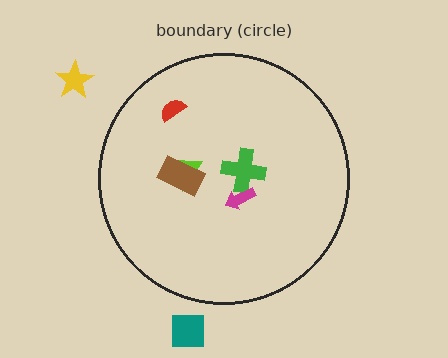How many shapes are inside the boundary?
5 inside, 2 outside.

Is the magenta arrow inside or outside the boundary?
Inside.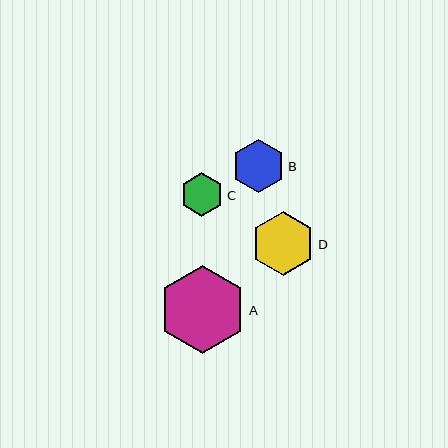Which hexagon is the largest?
Hexagon A is the largest with a size of approximately 88 pixels.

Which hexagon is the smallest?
Hexagon C is the smallest with a size of approximately 44 pixels.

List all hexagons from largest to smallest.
From largest to smallest: A, D, B, C.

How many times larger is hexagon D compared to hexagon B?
Hexagon D is approximately 1.2 times the size of hexagon B.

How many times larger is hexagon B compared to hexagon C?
Hexagon B is approximately 1.2 times the size of hexagon C.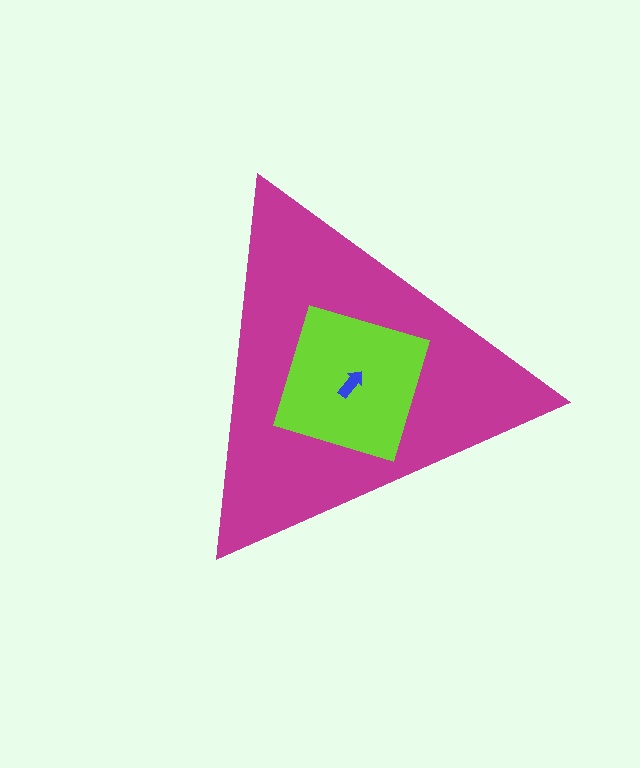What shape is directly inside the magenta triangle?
The lime square.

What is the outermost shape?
The magenta triangle.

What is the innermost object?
The blue arrow.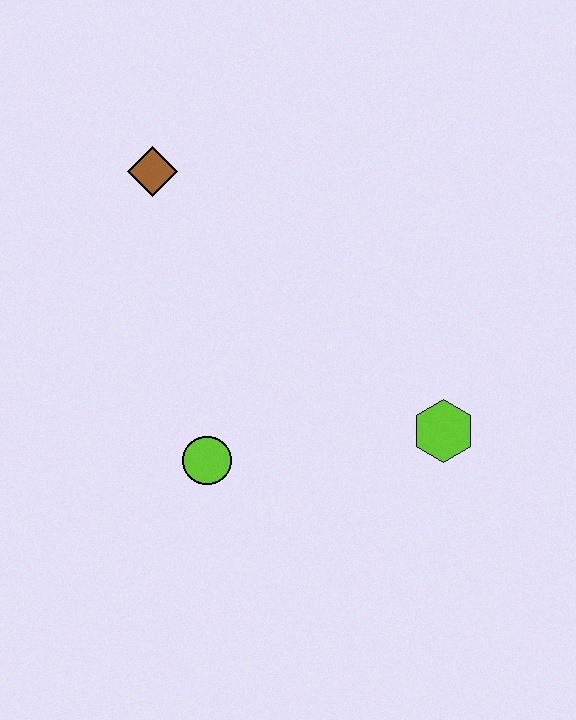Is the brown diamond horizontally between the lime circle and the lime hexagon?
No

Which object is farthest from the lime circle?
The brown diamond is farthest from the lime circle.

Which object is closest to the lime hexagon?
The lime circle is closest to the lime hexagon.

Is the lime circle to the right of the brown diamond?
Yes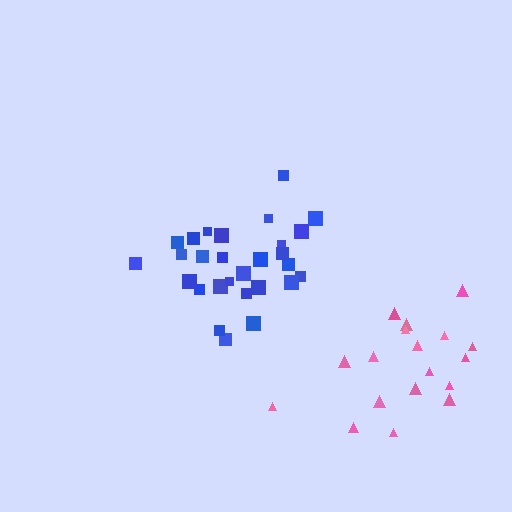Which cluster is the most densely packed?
Blue.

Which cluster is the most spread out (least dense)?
Pink.